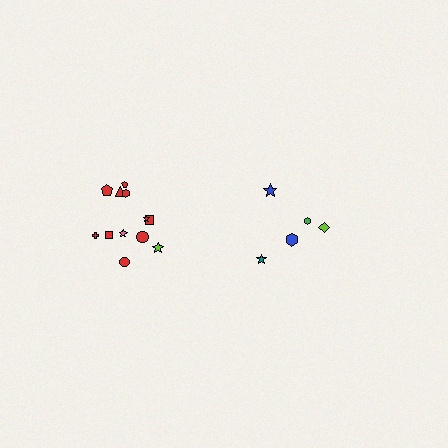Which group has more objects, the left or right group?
The left group.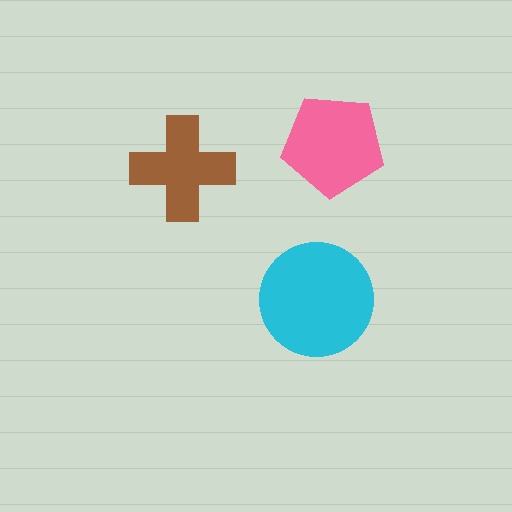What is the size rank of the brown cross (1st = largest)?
3rd.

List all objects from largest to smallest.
The cyan circle, the pink pentagon, the brown cross.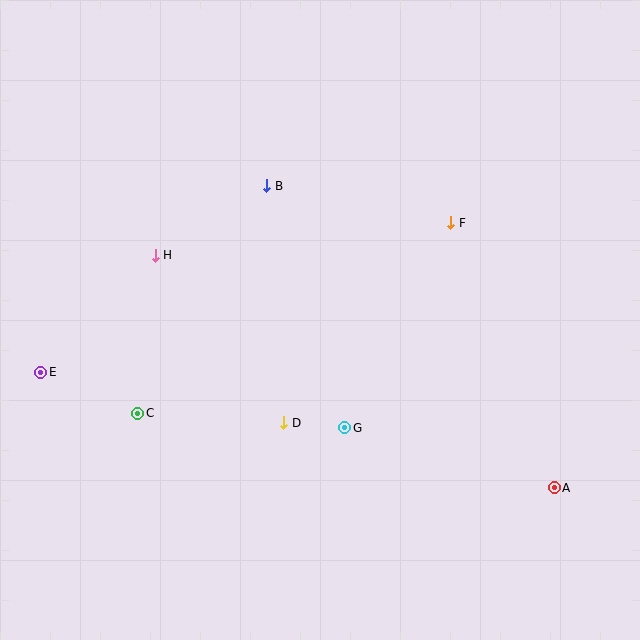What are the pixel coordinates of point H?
Point H is at (155, 255).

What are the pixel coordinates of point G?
Point G is at (345, 428).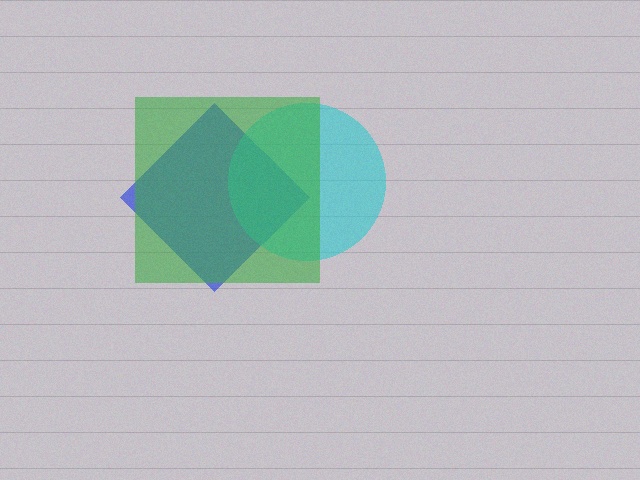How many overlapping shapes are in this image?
There are 3 overlapping shapes in the image.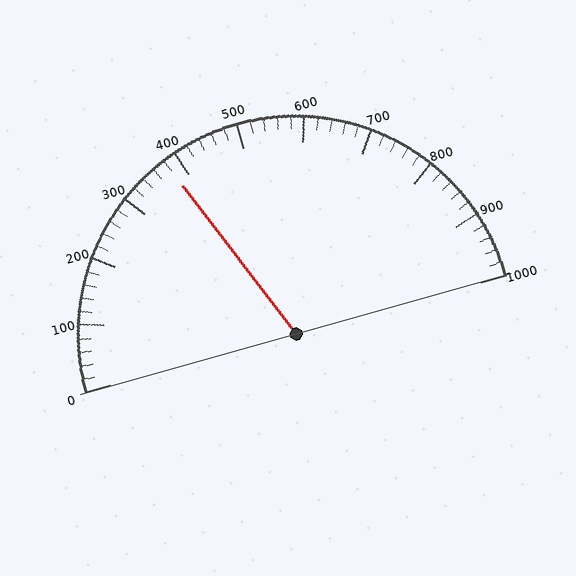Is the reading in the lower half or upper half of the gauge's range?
The reading is in the lower half of the range (0 to 1000).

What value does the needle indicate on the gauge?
The needle indicates approximately 380.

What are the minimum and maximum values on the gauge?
The gauge ranges from 0 to 1000.